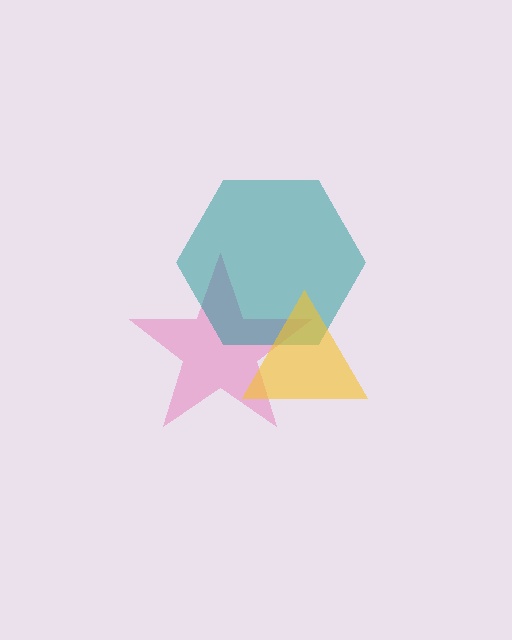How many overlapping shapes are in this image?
There are 3 overlapping shapes in the image.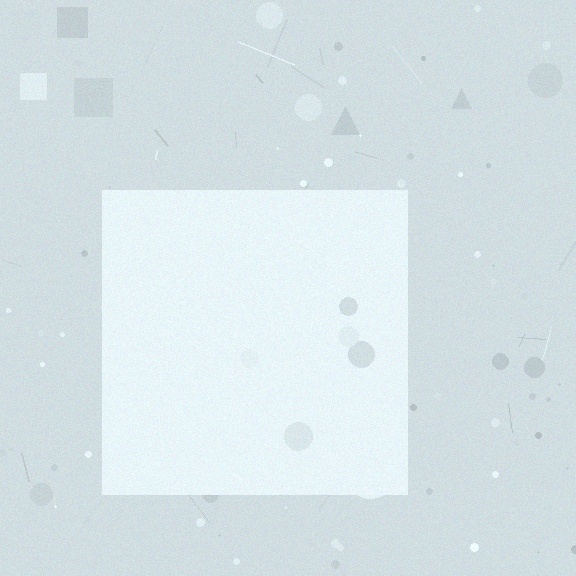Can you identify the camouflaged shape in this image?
The camouflaged shape is a square.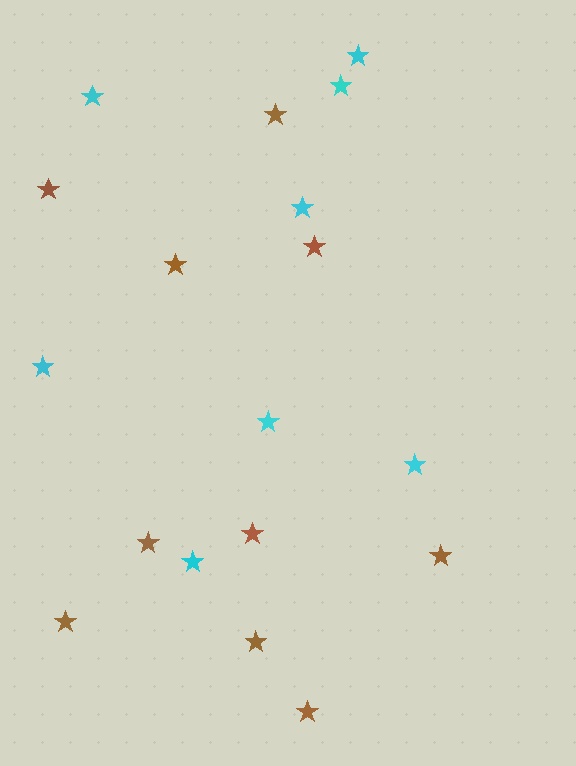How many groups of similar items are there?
There are 2 groups: one group of cyan stars (8) and one group of brown stars (10).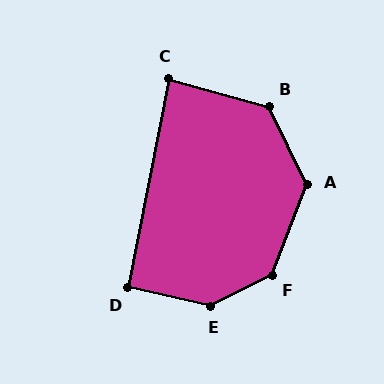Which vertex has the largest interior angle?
E, at approximately 141 degrees.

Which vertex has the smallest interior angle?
C, at approximately 86 degrees.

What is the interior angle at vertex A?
Approximately 133 degrees (obtuse).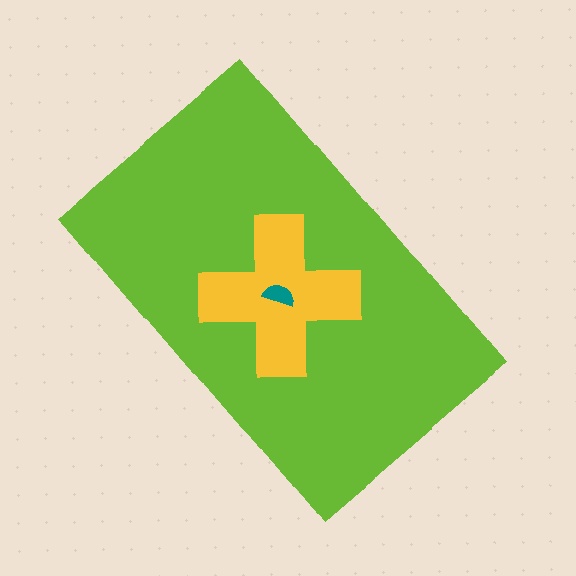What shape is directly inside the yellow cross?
The teal semicircle.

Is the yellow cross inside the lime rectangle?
Yes.